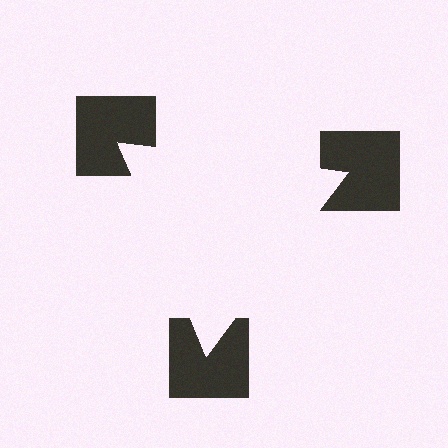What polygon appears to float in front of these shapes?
An illusory triangle — its edges are inferred from the aligned wedge cuts in the notched squares, not physically drawn.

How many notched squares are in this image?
There are 3 — one at each vertex of the illusory triangle.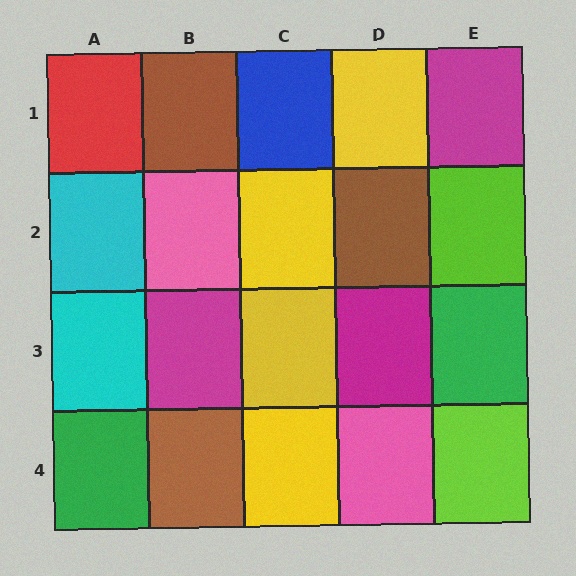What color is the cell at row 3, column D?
Magenta.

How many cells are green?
2 cells are green.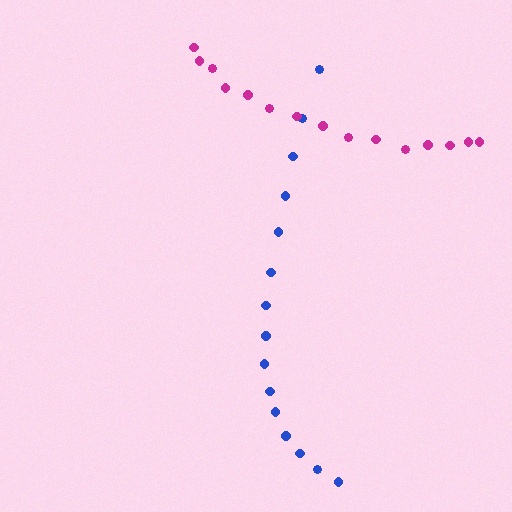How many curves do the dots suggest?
There are 2 distinct paths.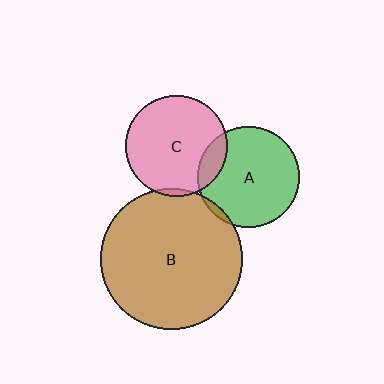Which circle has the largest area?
Circle B (brown).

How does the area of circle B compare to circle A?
Approximately 1.9 times.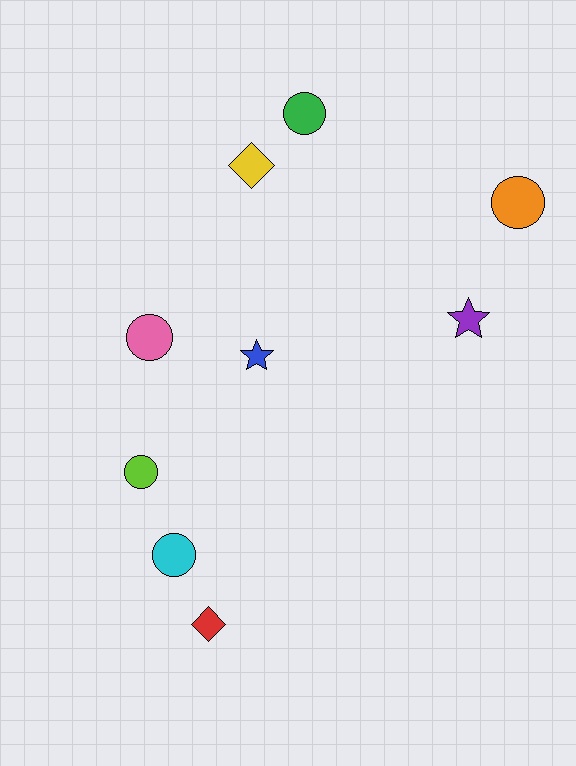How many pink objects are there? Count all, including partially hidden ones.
There is 1 pink object.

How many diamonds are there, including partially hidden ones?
There are 2 diamonds.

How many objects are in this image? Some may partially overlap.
There are 9 objects.